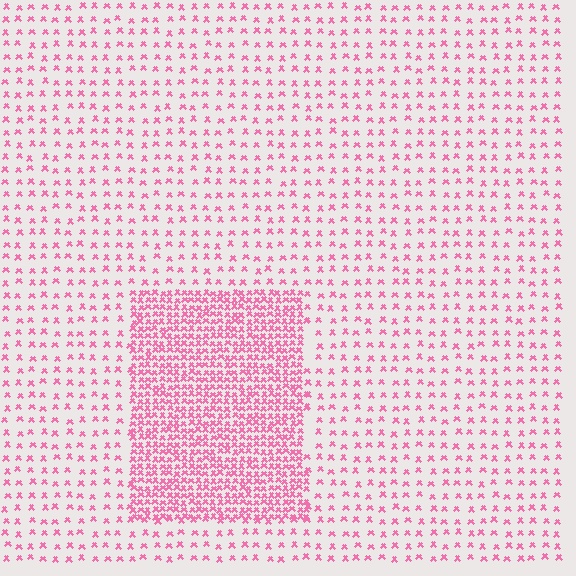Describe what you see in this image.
The image contains small pink elements arranged at two different densities. A rectangle-shaped region is visible where the elements are more densely packed than the surrounding area.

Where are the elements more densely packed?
The elements are more densely packed inside the rectangle boundary.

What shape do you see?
I see a rectangle.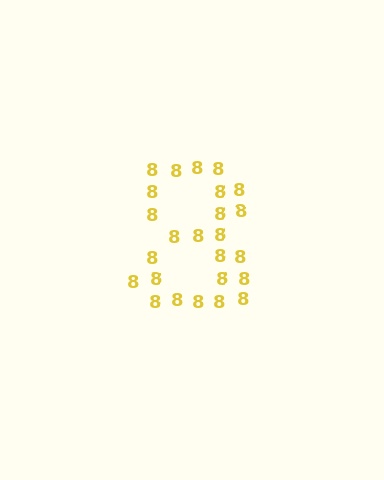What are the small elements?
The small elements are digit 8's.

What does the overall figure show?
The overall figure shows the digit 8.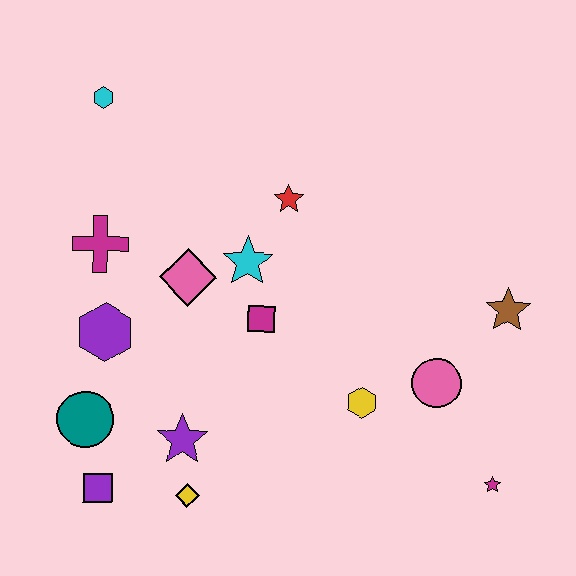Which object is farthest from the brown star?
The cyan hexagon is farthest from the brown star.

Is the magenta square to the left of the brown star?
Yes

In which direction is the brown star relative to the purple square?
The brown star is to the right of the purple square.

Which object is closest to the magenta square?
The cyan star is closest to the magenta square.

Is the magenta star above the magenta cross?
No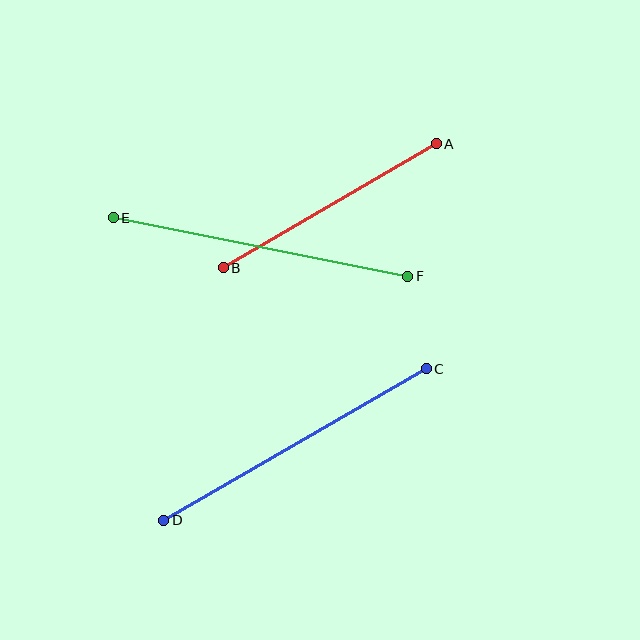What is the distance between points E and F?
The distance is approximately 300 pixels.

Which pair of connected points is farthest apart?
Points C and D are farthest apart.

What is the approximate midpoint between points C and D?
The midpoint is at approximately (295, 444) pixels.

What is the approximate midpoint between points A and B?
The midpoint is at approximately (330, 206) pixels.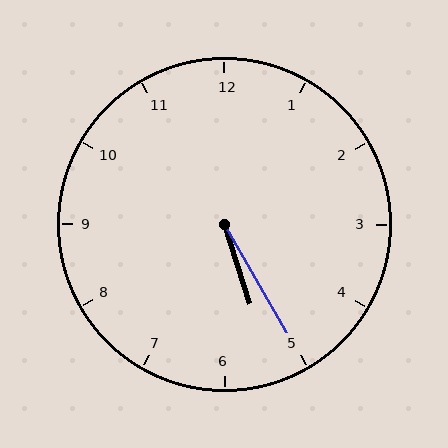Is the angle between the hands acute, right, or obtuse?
It is acute.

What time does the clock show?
5:25.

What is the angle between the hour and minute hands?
Approximately 12 degrees.